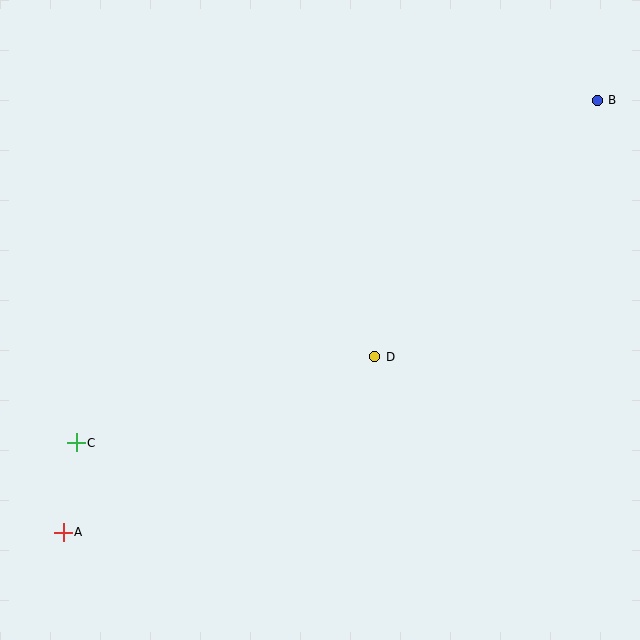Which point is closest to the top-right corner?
Point B is closest to the top-right corner.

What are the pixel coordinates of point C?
Point C is at (76, 443).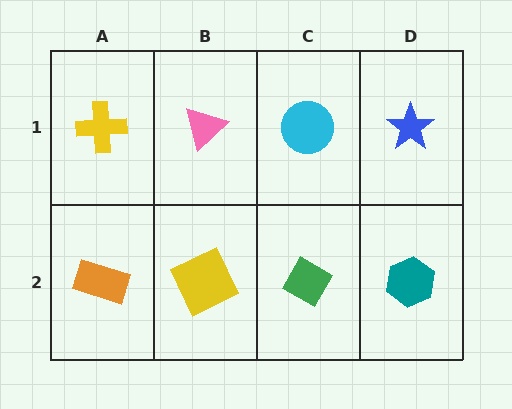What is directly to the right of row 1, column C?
A blue star.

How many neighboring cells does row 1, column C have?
3.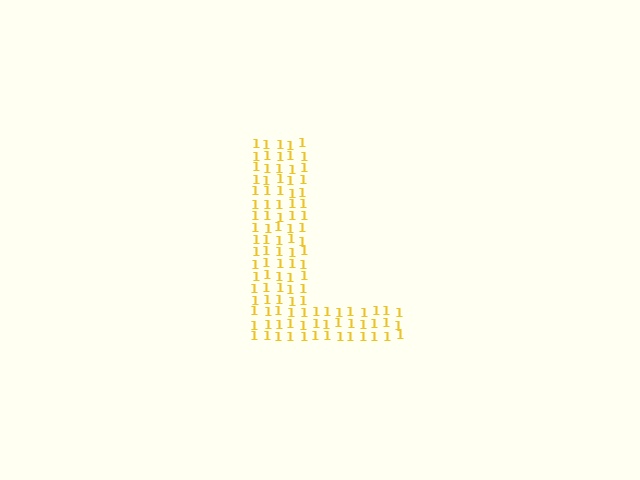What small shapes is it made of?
It is made of small digit 1's.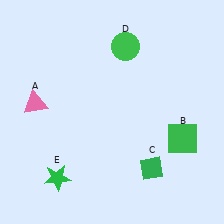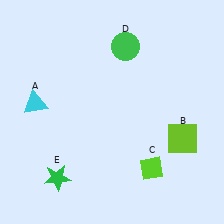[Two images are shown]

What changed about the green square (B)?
In Image 1, B is green. In Image 2, it changed to lime.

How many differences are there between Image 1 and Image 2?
There are 3 differences between the two images.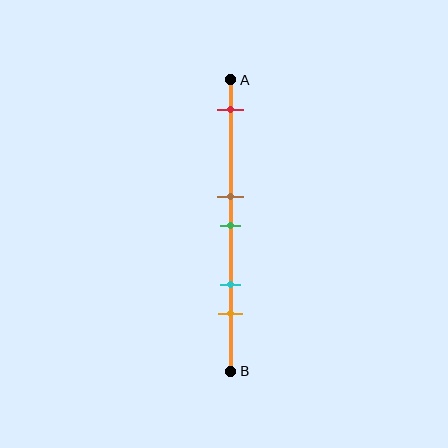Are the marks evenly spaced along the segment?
No, the marks are not evenly spaced.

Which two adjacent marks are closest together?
The brown and green marks are the closest adjacent pair.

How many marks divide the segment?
There are 5 marks dividing the segment.